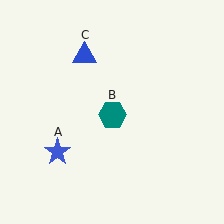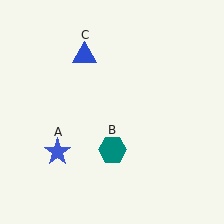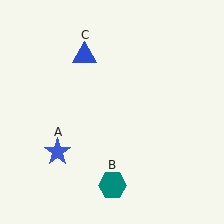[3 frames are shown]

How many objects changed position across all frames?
1 object changed position: teal hexagon (object B).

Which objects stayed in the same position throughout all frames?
Blue star (object A) and blue triangle (object C) remained stationary.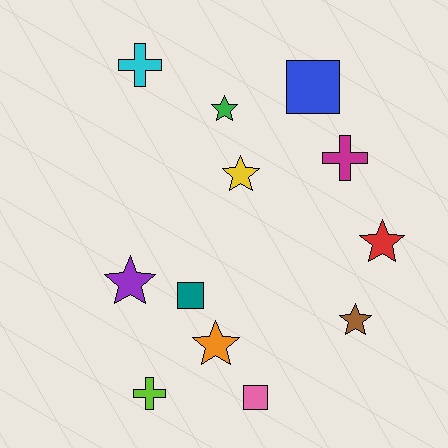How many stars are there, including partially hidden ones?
There are 6 stars.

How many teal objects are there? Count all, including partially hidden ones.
There is 1 teal object.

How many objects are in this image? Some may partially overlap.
There are 12 objects.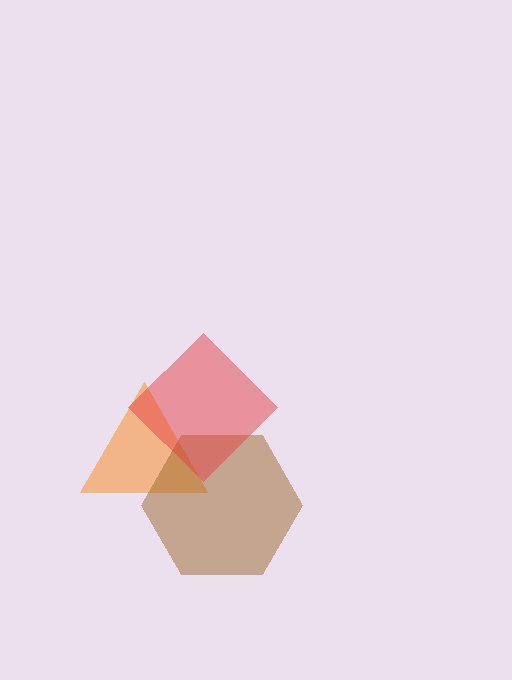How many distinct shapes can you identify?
There are 3 distinct shapes: an orange triangle, a brown hexagon, a red diamond.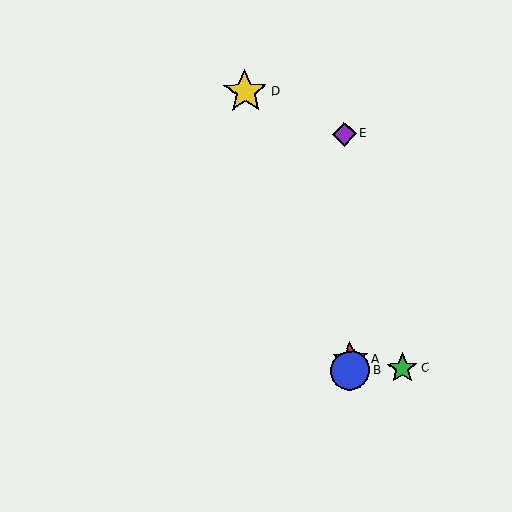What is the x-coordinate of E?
Object E is at x≈344.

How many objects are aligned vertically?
3 objects (A, B, E) are aligned vertically.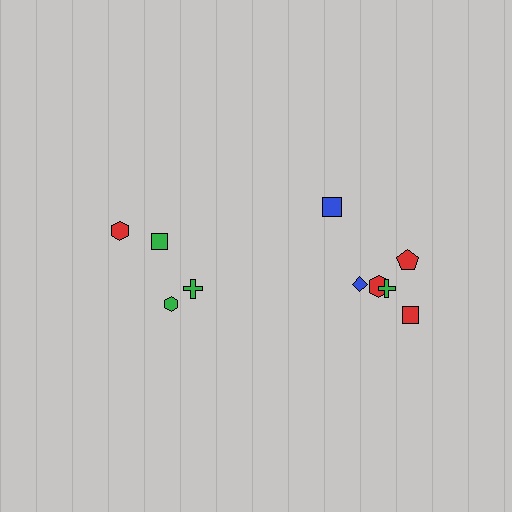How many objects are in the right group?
There are 6 objects.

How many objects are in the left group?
There are 4 objects.